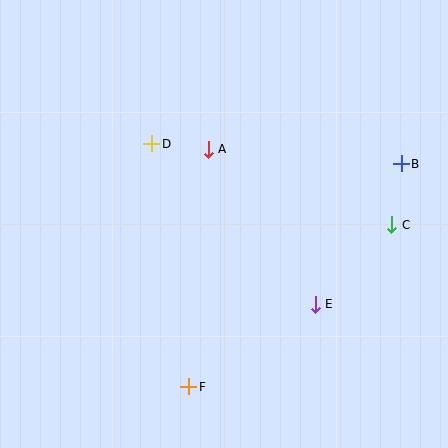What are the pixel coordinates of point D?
Point D is at (152, 144).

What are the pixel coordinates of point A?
Point A is at (208, 149).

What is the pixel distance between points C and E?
The distance between C and E is 111 pixels.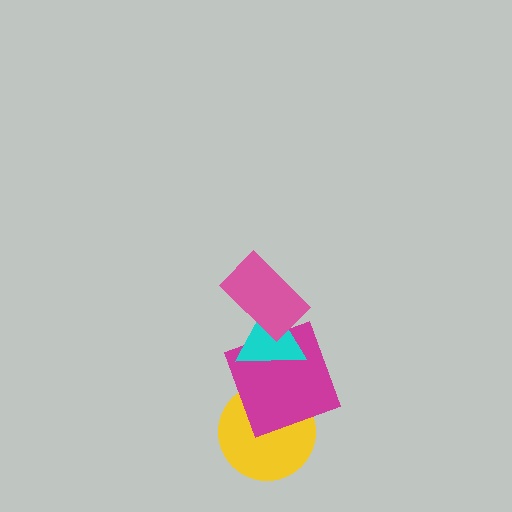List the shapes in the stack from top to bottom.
From top to bottom: the pink rectangle, the cyan triangle, the magenta square, the yellow circle.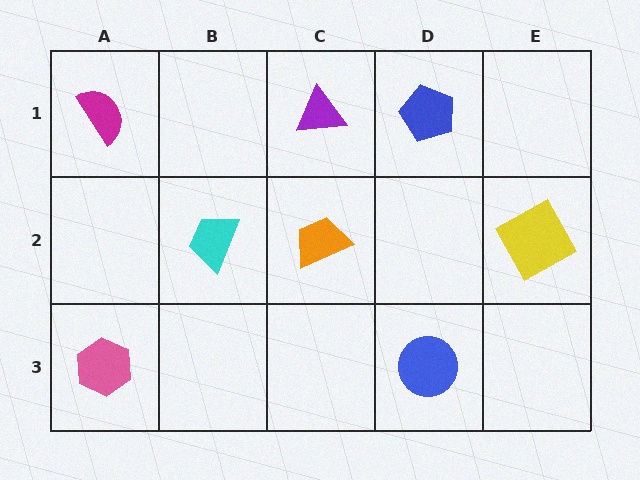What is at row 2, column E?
A yellow square.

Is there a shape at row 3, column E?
No, that cell is empty.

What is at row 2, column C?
An orange trapezoid.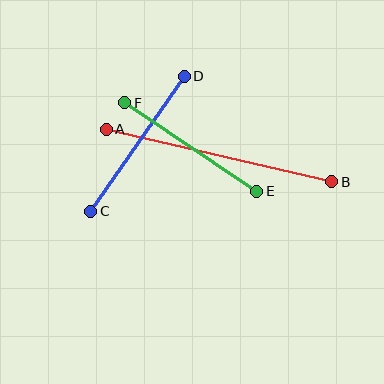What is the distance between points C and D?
The distance is approximately 164 pixels.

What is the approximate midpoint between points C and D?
The midpoint is at approximately (137, 144) pixels.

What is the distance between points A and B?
The distance is approximately 231 pixels.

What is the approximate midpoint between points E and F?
The midpoint is at approximately (191, 147) pixels.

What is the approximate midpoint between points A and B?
The midpoint is at approximately (219, 155) pixels.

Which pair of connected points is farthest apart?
Points A and B are farthest apart.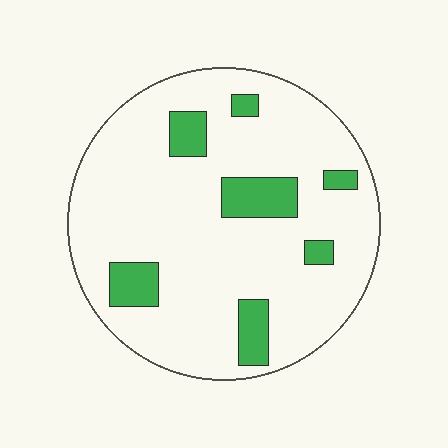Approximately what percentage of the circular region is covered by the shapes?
Approximately 15%.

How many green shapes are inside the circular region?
7.